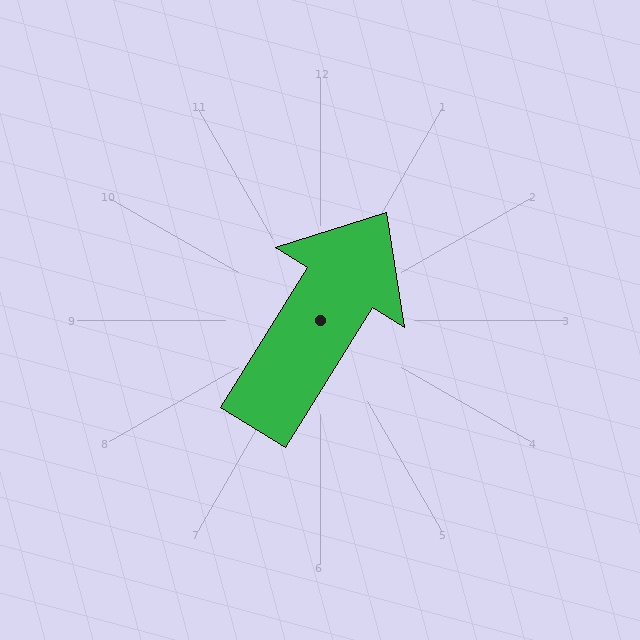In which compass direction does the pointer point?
Northeast.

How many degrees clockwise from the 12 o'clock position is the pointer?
Approximately 32 degrees.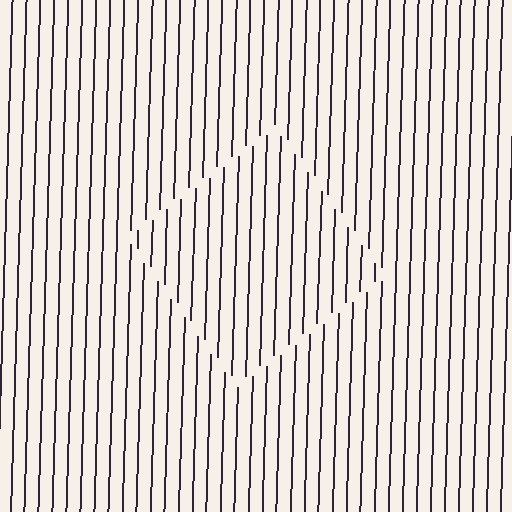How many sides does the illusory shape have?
4 sides — the line-ends trace a square.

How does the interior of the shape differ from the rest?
The interior of the shape contains the same grating, shifted by half a period — the contour is defined by the phase discontinuity where line-ends from the inner and outer gratings abut.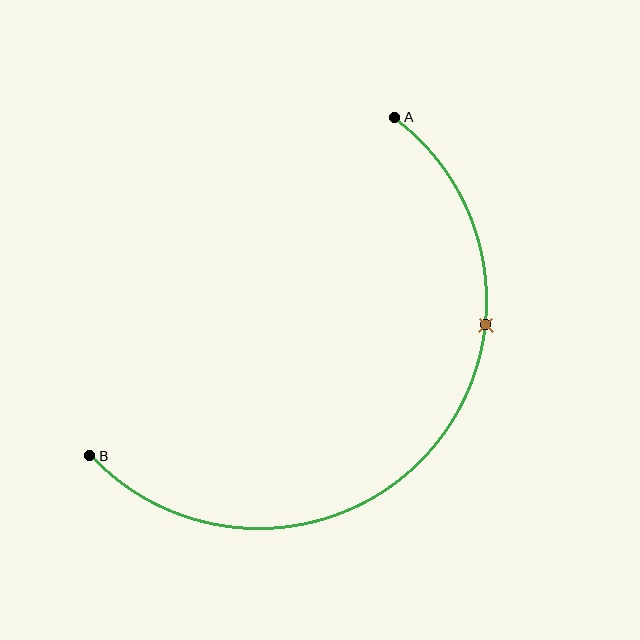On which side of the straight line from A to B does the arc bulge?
The arc bulges below and to the right of the straight line connecting A and B.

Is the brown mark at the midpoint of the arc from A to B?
No. The brown mark lies on the arc but is closer to endpoint A. The arc midpoint would be at the point on the curve equidistant along the arc from both A and B.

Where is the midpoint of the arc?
The arc midpoint is the point on the curve farthest from the straight line joining A and B. It sits below and to the right of that line.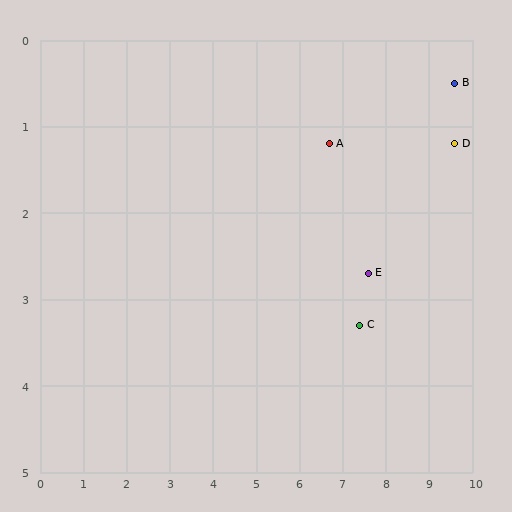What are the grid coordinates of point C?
Point C is at approximately (7.4, 3.3).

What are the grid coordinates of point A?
Point A is at approximately (6.7, 1.2).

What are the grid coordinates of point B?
Point B is at approximately (9.6, 0.5).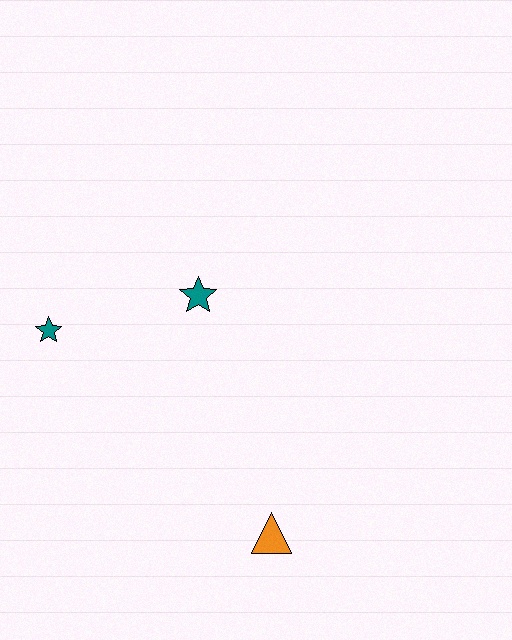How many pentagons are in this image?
There are no pentagons.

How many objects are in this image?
There are 3 objects.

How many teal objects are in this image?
There are 2 teal objects.